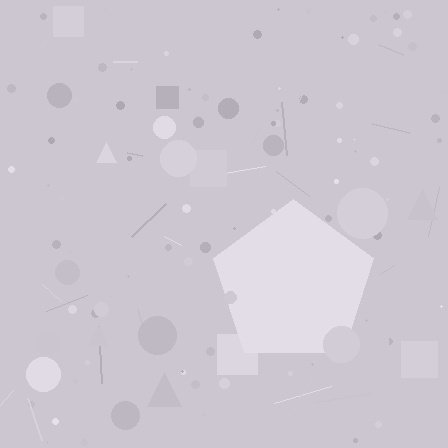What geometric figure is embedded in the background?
A pentagon is embedded in the background.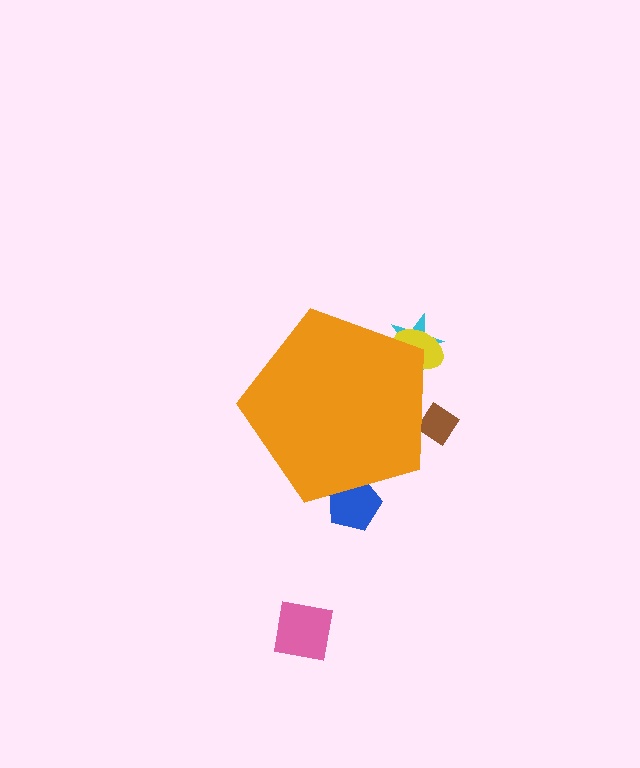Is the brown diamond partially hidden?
Yes, the brown diamond is partially hidden behind the orange pentagon.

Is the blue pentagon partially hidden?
Yes, the blue pentagon is partially hidden behind the orange pentagon.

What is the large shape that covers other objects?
An orange pentagon.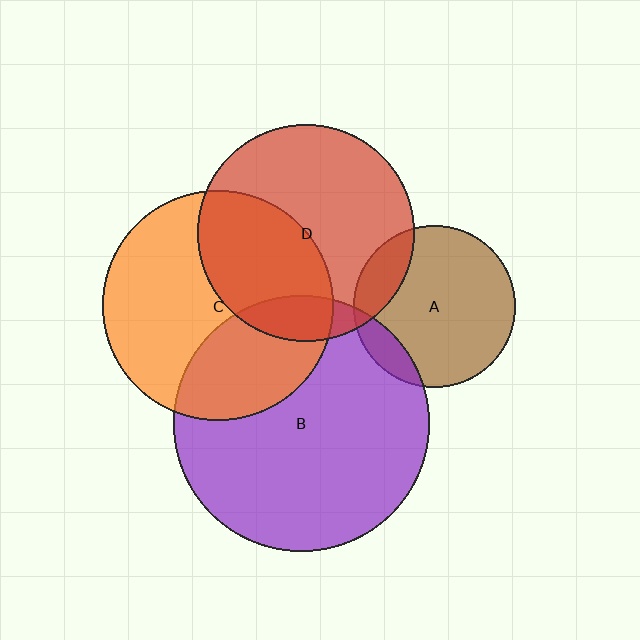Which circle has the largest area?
Circle B (purple).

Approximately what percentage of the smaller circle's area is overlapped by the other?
Approximately 10%.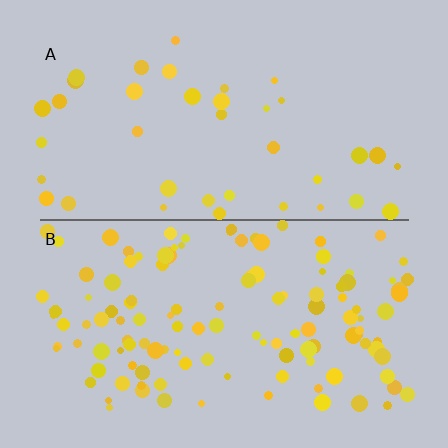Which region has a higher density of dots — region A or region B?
B (the bottom).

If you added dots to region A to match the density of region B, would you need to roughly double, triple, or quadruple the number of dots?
Approximately triple.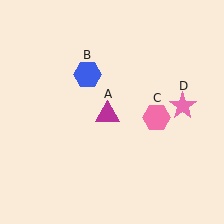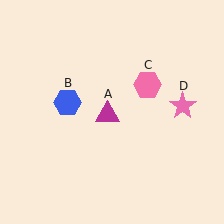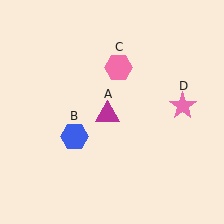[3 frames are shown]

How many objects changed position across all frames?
2 objects changed position: blue hexagon (object B), pink hexagon (object C).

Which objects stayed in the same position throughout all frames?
Magenta triangle (object A) and pink star (object D) remained stationary.